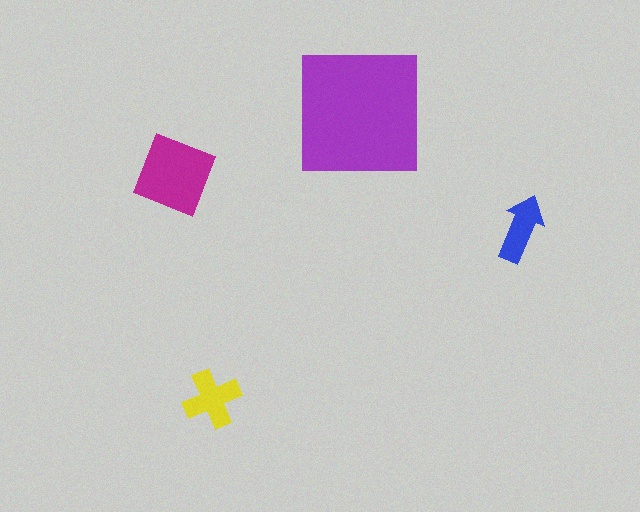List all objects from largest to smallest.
The purple square, the magenta diamond, the yellow cross, the blue arrow.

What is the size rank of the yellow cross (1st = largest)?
3rd.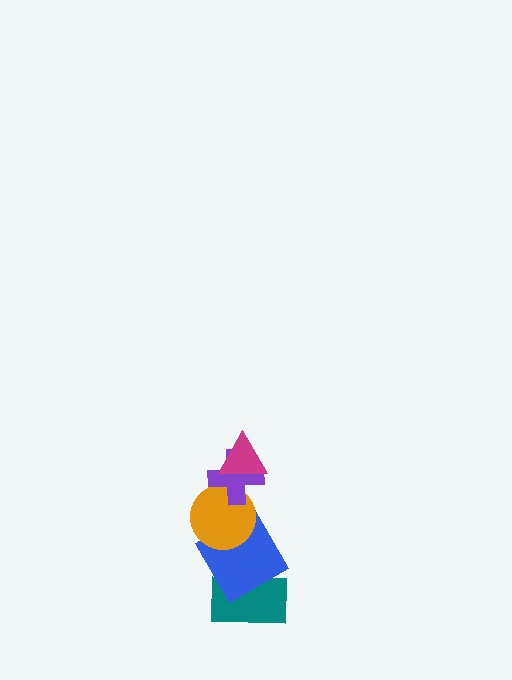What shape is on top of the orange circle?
The purple cross is on top of the orange circle.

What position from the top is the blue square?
The blue square is 4th from the top.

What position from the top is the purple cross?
The purple cross is 2nd from the top.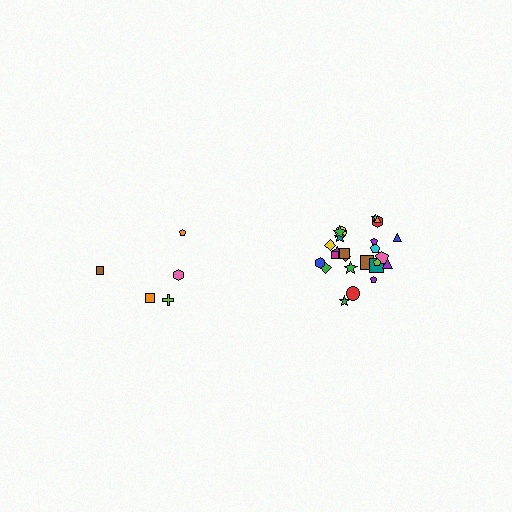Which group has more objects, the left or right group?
The right group.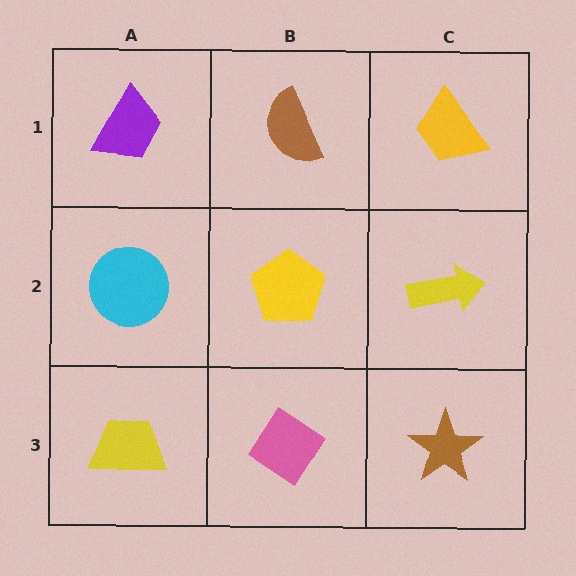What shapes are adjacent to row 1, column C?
A yellow arrow (row 2, column C), a brown semicircle (row 1, column B).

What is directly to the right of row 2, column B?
A yellow arrow.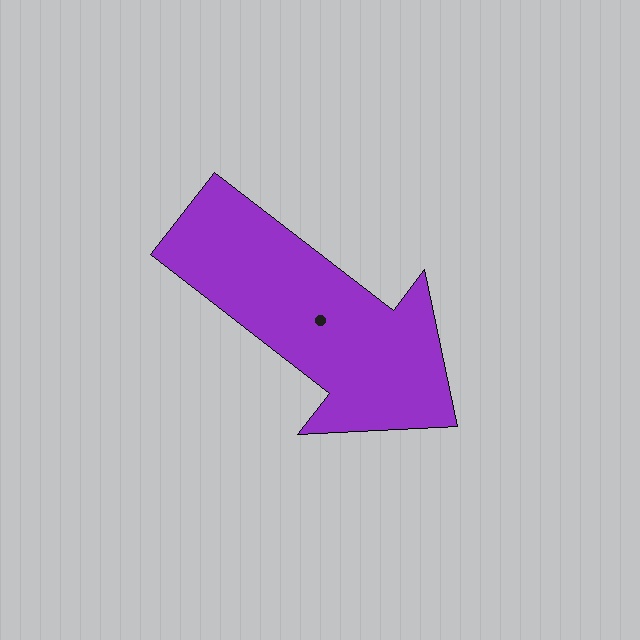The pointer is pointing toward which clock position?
Roughly 4 o'clock.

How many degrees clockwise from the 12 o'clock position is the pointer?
Approximately 128 degrees.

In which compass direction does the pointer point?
Southeast.